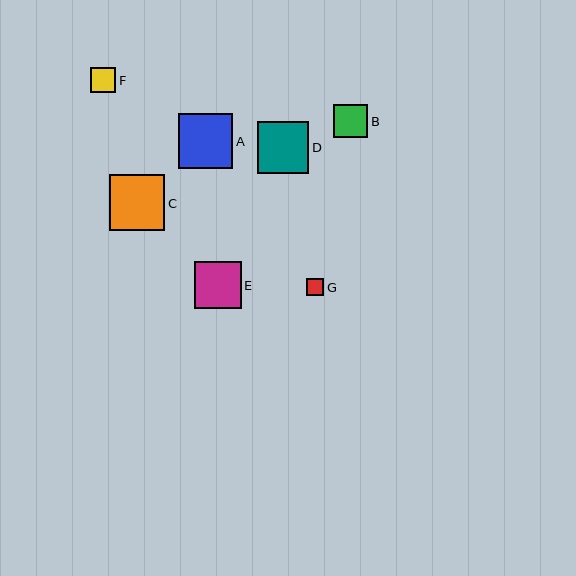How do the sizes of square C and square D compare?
Square C and square D are approximately the same size.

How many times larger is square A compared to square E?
Square A is approximately 1.2 times the size of square E.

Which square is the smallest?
Square G is the smallest with a size of approximately 17 pixels.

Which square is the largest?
Square C is the largest with a size of approximately 56 pixels.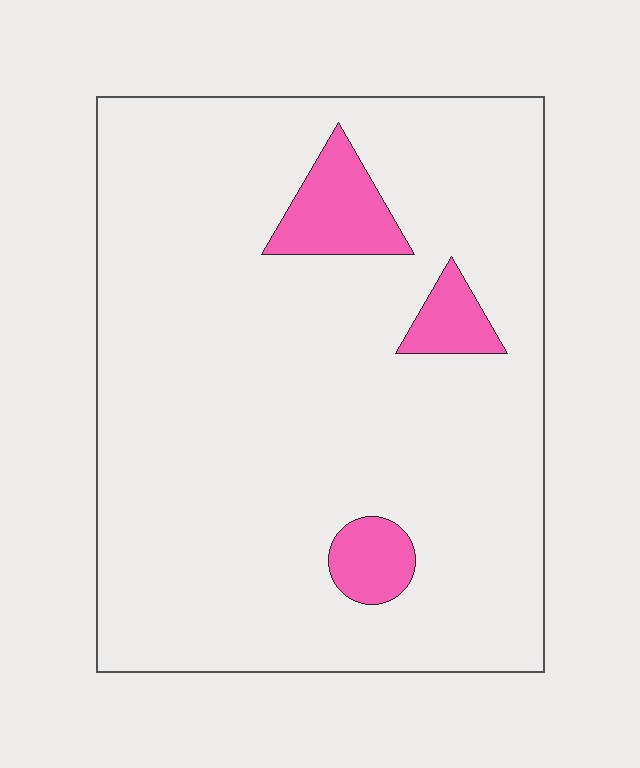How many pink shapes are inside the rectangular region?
3.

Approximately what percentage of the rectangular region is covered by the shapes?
Approximately 10%.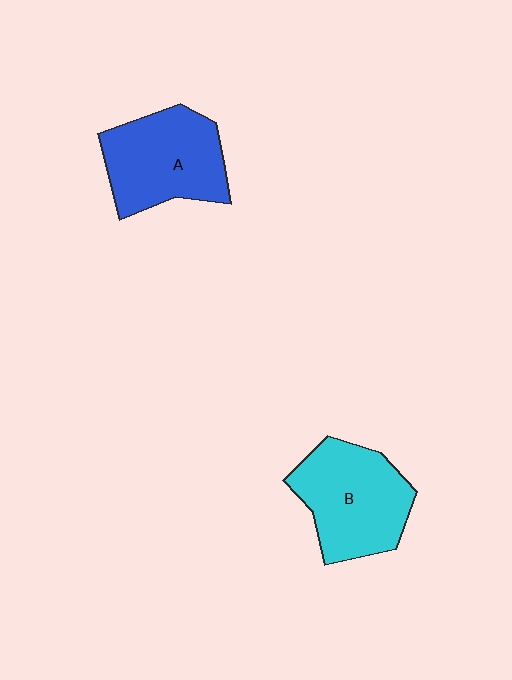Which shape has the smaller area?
Shape A (blue).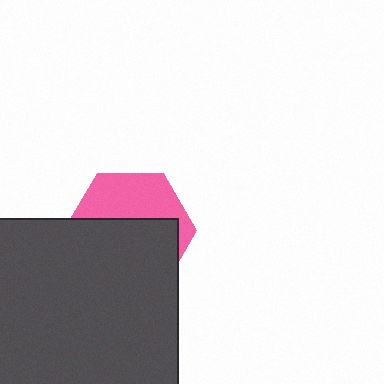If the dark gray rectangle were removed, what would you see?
You would see the complete pink hexagon.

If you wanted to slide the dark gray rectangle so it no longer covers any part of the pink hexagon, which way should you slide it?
Slide it down — that is the most direct way to separate the two shapes.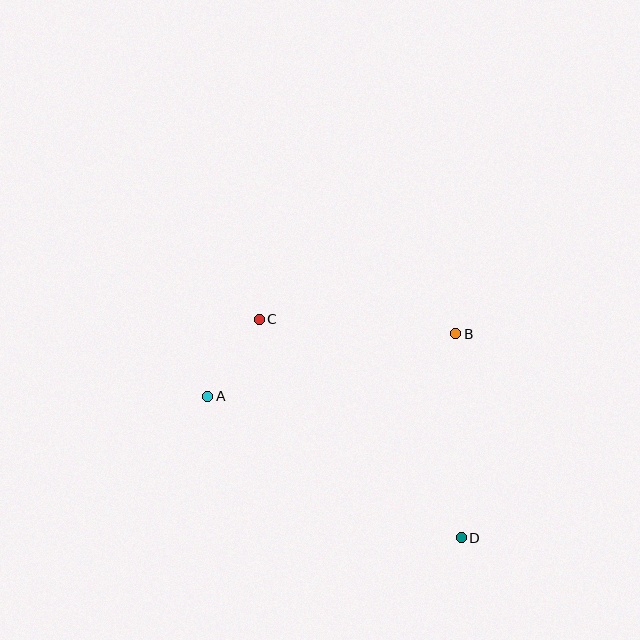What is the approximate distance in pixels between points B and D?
The distance between B and D is approximately 204 pixels.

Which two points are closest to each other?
Points A and C are closest to each other.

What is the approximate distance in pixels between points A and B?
The distance between A and B is approximately 255 pixels.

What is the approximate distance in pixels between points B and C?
The distance between B and C is approximately 197 pixels.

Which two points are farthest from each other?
Points C and D are farthest from each other.